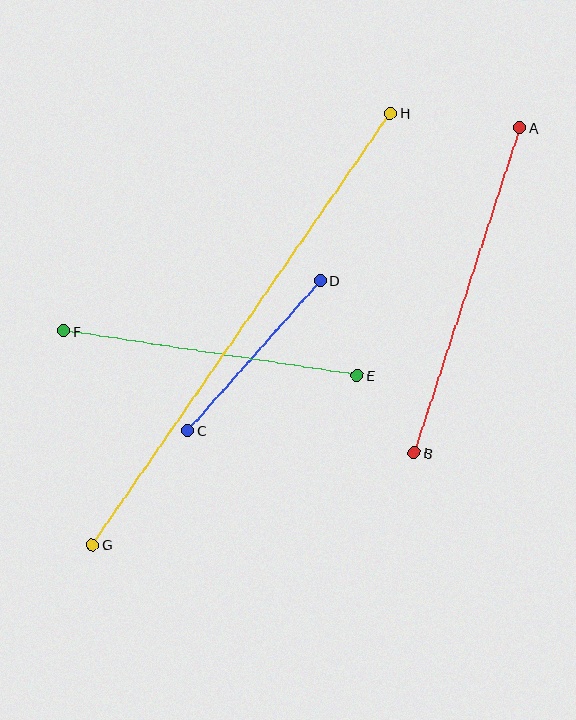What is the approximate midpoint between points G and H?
The midpoint is at approximately (242, 329) pixels.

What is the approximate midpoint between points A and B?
The midpoint is at approximately (467, 290) pixels.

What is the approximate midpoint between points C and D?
The midpoint is at approximately (254, 355) pixels.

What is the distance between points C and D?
The distance is approximately 200 pixels.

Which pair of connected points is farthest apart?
Points G and H are farthest apart.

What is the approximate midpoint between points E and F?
The midpoint is at approximately (210, 353) pixels.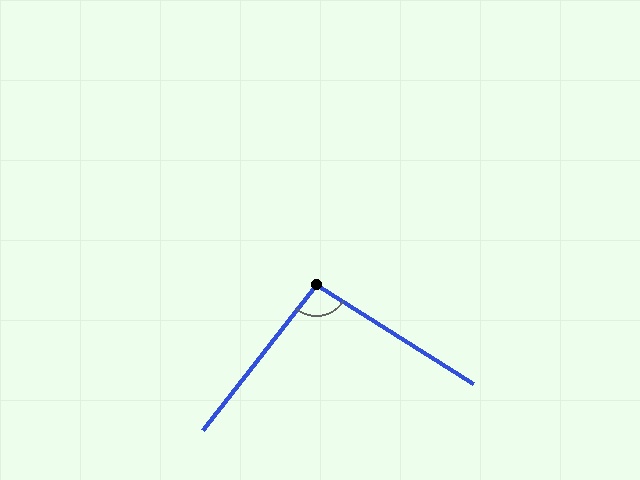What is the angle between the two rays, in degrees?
Approximately 96 degrees.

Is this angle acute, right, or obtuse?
It is obtuse.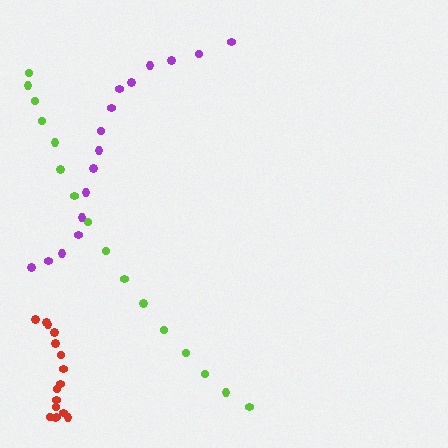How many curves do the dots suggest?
There are 3 distinct paths.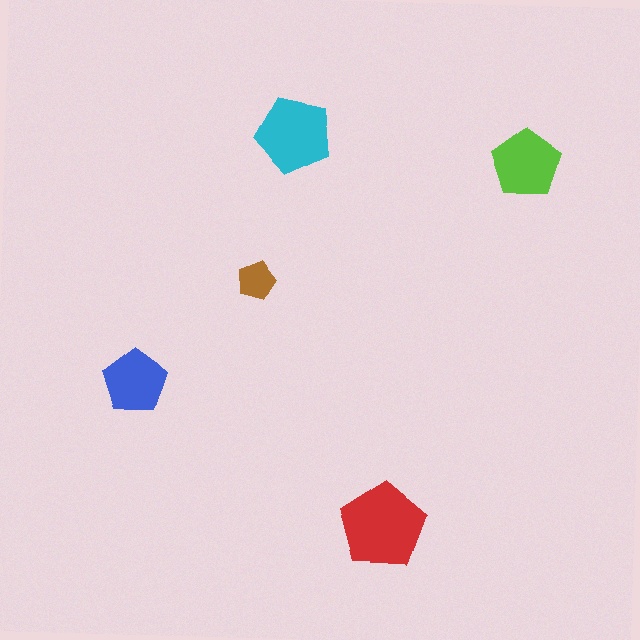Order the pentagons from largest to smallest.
the red one, the cyan one, the lime one, the blue one, the brown one.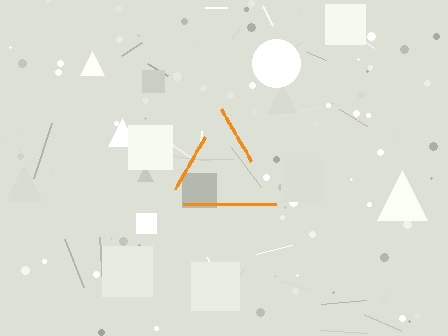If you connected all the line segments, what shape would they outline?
They would outline a triangle.